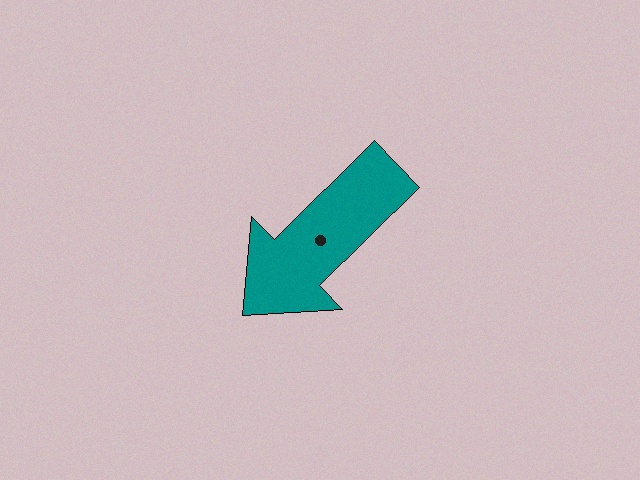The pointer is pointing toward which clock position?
Roughly 8 o'clock.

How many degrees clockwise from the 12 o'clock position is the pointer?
Approximately 225 degrees.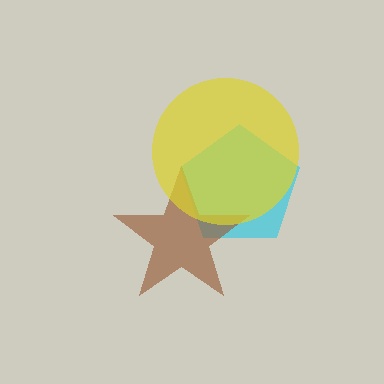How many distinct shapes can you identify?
There are 3 distinct shapes: a cyan pentagon, a brown star, a yellow circle.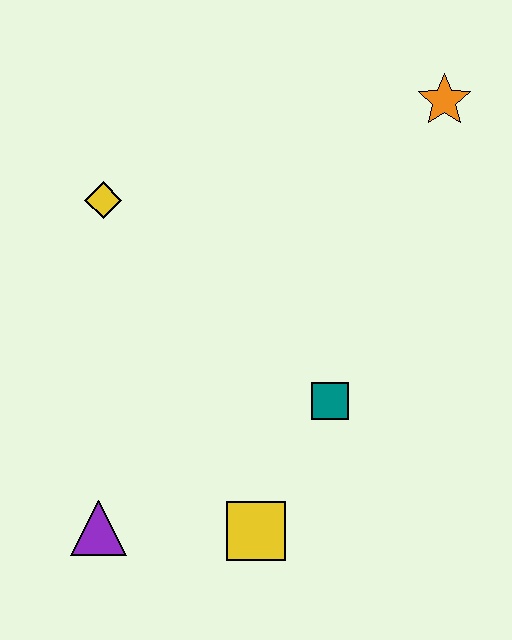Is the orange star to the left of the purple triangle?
No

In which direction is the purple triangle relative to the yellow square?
The purple triangle is to the left of the yellow square.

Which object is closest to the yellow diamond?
The teal square is closest to the yellow diamond.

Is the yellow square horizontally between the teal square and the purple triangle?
Yes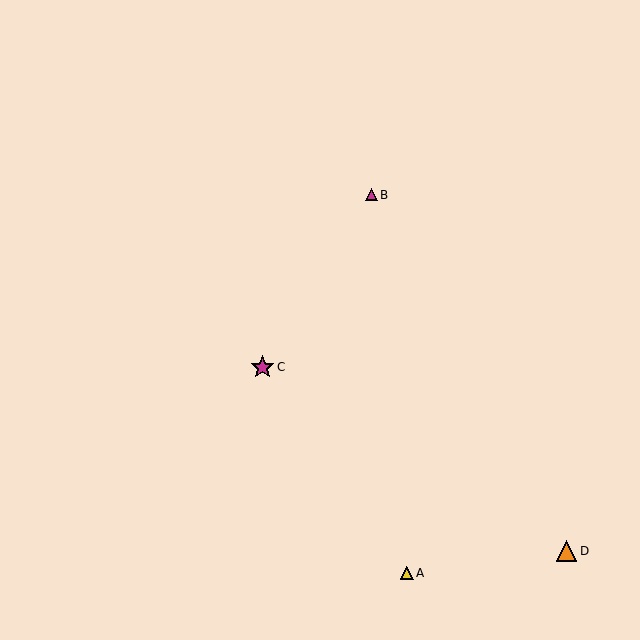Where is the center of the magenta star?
The center of the magenta star is at (263, 367).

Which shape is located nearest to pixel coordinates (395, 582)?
The yellow triangle (labeled A) at (407, 573) is nearest to that location.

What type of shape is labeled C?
Shape C is a magenta star.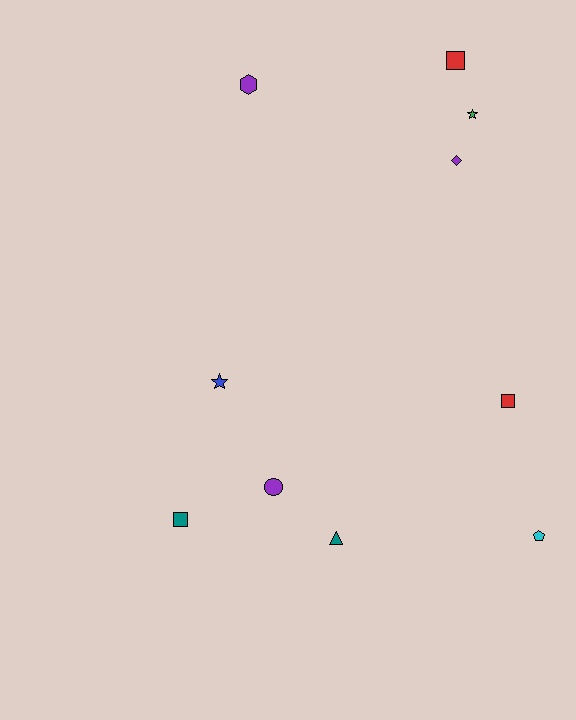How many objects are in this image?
There are 10 objects.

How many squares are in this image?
There are 3 squares.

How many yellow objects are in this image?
There are no yellow objects.